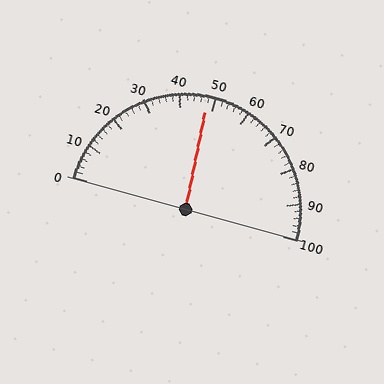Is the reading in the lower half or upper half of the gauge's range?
The reading is in the lower half of the range (0 to 100).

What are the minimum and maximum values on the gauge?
The gauge ranges from 0 to 100.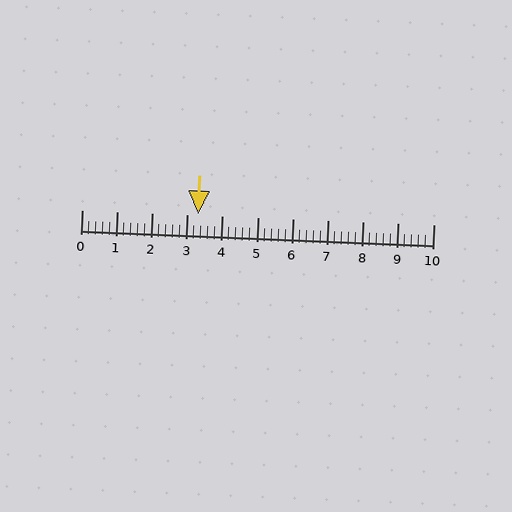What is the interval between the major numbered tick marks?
The major tick marks are spaced 1 units apart.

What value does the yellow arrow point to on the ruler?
The yellow arrow points to approximately 3.3.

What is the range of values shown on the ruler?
The ruler shows values from 0 to 10.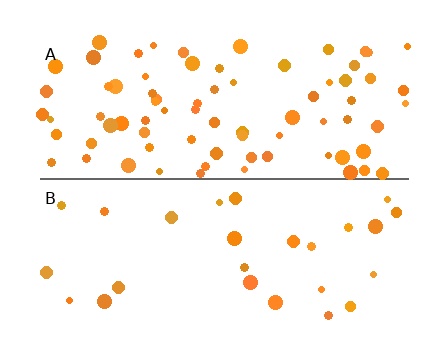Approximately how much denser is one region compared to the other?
Approximately 3.1× — region A over region B.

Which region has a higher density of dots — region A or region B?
A (the top).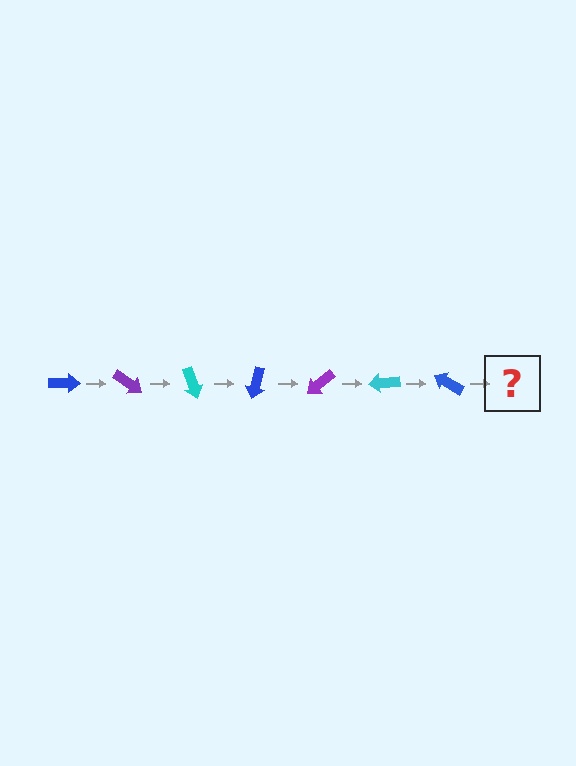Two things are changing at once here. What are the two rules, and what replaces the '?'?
The two rules are that it rotates 35 degrees each step and the color cycles through blue, purple, and cyan. The '?' should be a purple arrow, rotated 245 degrees from the start.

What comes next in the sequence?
The next element should be a purple arrow, rotated 245 degrees from the start.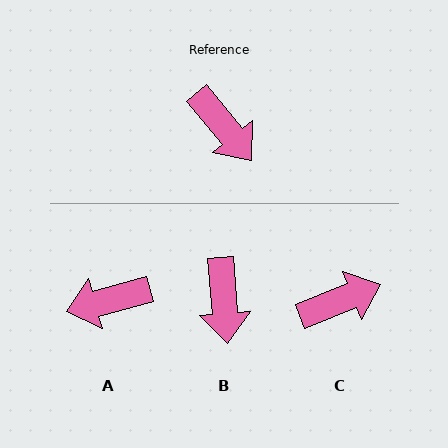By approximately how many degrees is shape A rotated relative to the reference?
Approximately 114 degrees clockwise.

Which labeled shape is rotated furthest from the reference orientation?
A, about 114 degrees away.